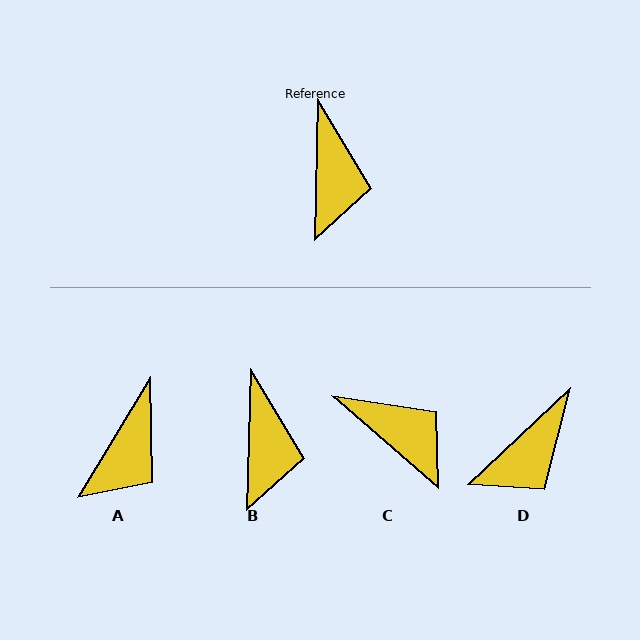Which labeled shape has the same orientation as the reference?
B.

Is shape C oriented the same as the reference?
No, it is off by about 50 degrees.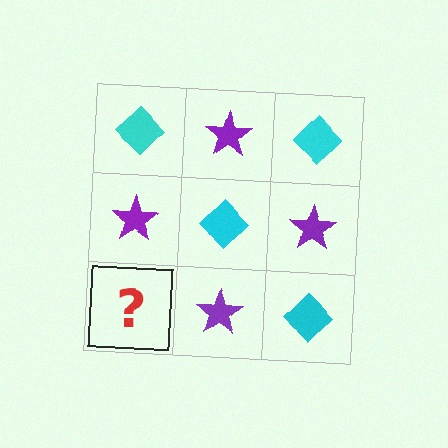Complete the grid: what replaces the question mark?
The question mark should be replaced with a cyan diamond.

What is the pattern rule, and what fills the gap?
The rule is that it alternates cyan diamond and purple star in a checkerboard pattern. The gap should be filled with a cyan diamond.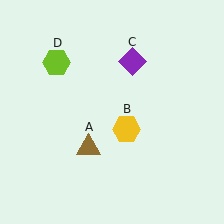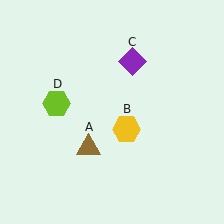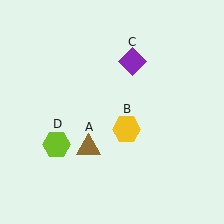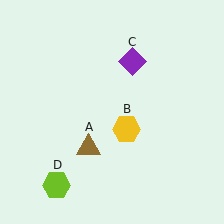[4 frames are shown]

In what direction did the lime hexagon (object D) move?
The lime hexagon (object D) moved down.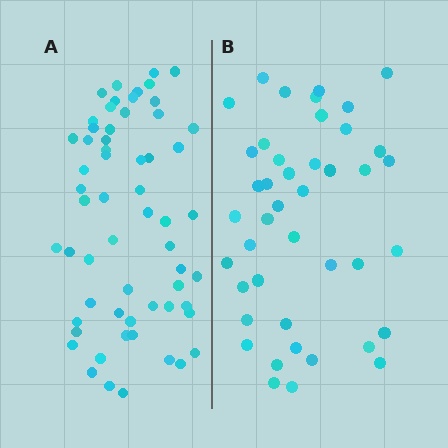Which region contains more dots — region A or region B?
Region A (the left region) has more dots.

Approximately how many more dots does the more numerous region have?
Region A has approximately 15 more dots than region B.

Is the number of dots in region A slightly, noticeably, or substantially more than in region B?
Region A has noticeably more, but not dramatically so. The ratio is roughly 1.4 to 1.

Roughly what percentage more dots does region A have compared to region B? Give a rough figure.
About 40% more.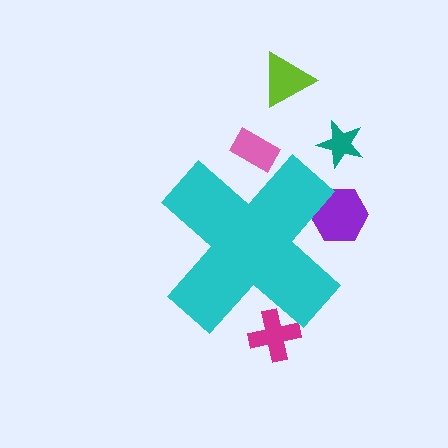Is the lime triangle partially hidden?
No, the lime triangle is fully visible.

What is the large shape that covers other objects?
A cyan cross.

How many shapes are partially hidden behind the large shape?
3 shapes are partially hidden.